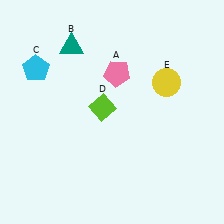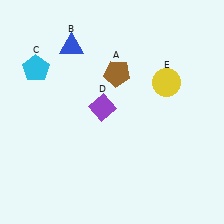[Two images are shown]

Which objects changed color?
A changed from pink to brown. B changed from teal to blue. D changed from lime to purple.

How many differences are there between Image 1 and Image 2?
There are 3 differences between the two images.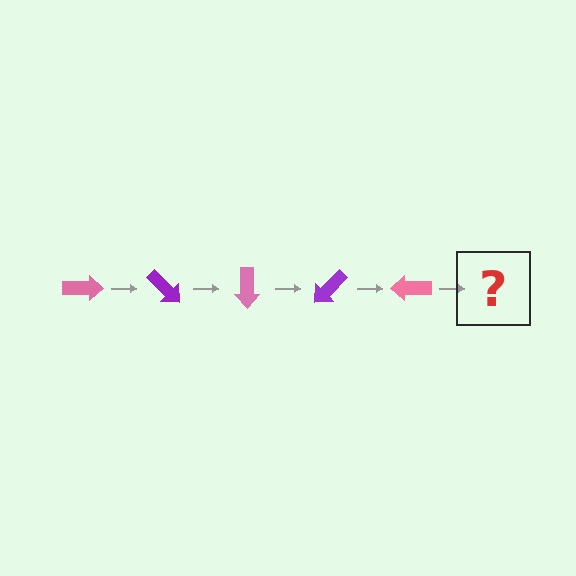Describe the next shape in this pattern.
It should be a purple arrow, rotated 225 degrees from the start.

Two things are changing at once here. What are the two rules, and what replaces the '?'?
The two rules are that it rotates 45 degrees each step and the color cycles through pink and purple. The '?' should be a purple arrow, rotated 225 degrees from the start.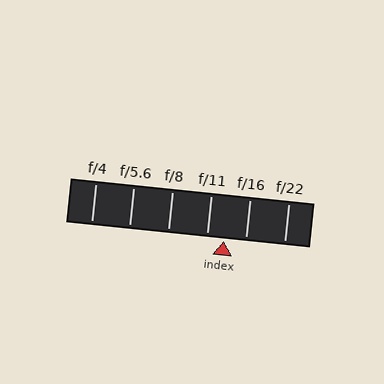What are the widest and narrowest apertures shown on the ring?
The widest aperture shown is f/4 and the narrowest is f/22.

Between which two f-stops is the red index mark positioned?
The index mark is between f/11 and f/16.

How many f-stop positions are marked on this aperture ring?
There are 6 f-stop positions marked.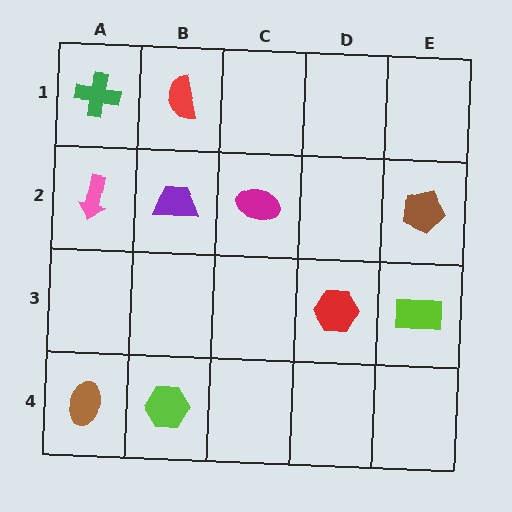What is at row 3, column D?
A red hexagon.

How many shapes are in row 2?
4 shapes.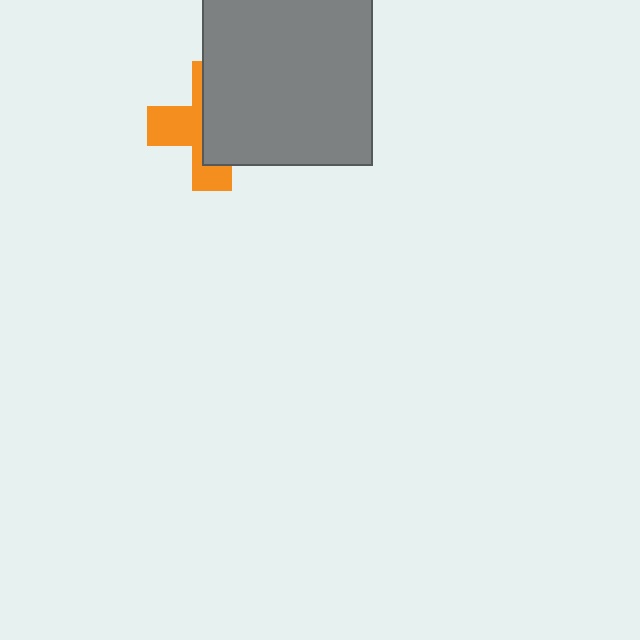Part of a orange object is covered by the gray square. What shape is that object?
It is a cross.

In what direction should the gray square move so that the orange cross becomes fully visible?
The gray square should move right. That is the shortest direction to clear the overlap and leave the orange cross fully visible.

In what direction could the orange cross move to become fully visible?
The orange cross could move left. That would shift it out from behind the gray square entirely.